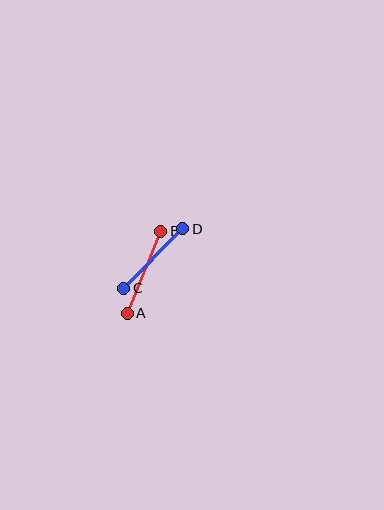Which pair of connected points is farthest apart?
Points A and B are farthest apart.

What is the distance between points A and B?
The distance is approximately 88 pixels.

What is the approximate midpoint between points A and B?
The midpoint is at approximately (144, 272) pixels.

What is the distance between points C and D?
The distance is approximately 84 pixels.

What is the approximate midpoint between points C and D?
The midpoint is at approximately (153, 258) pixels.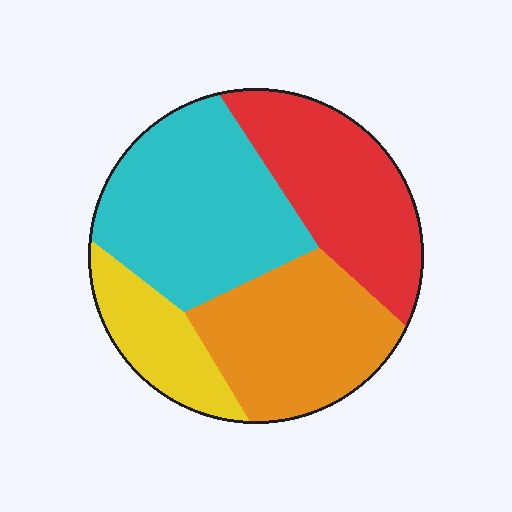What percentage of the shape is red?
Red takes up about one quarter (1/4) of the shape.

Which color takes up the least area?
Yellow, at roughly 15%.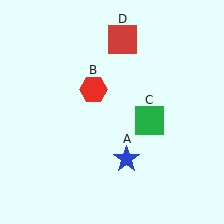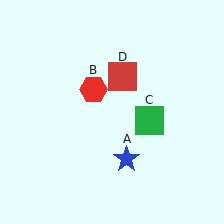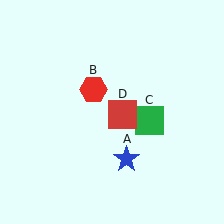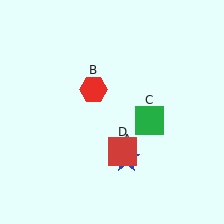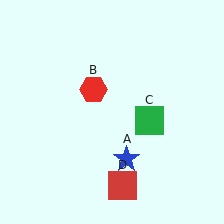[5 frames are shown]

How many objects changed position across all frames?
1 object changed position: red square (object D).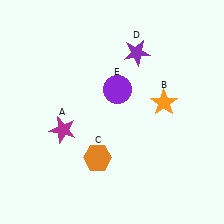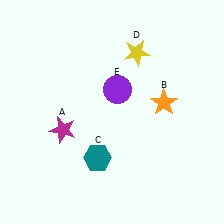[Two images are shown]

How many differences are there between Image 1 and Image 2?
There are 2 differences between the two images.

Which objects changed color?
C changed from orange to teal. D changed from purple to yellow.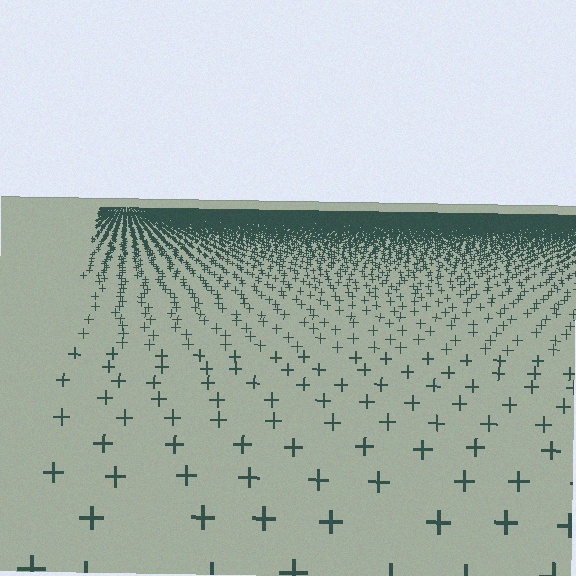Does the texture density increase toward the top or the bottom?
Density increases toward the top.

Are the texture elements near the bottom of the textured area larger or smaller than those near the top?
Larger. Near the bottom, elements are closer to the viewer and appear at a bigger on-screen size.